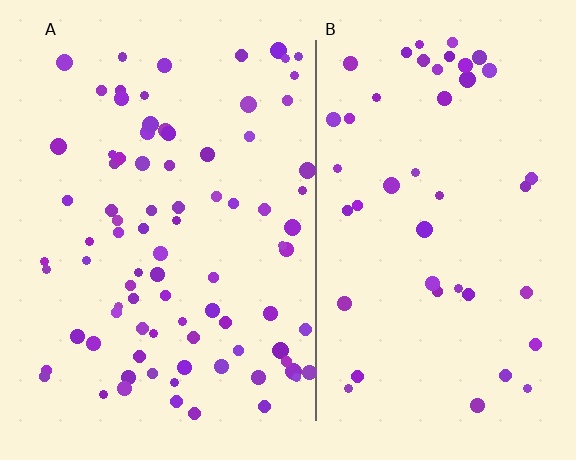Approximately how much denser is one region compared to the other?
Approximately 1.9× — region A over region B.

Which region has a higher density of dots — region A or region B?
A (the left).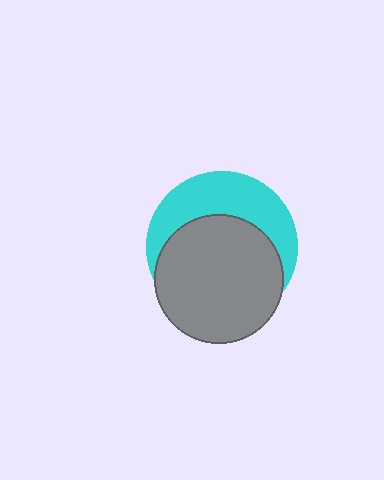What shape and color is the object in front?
The object in front is a gray circle.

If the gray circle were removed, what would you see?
You would see the complete cyan circle.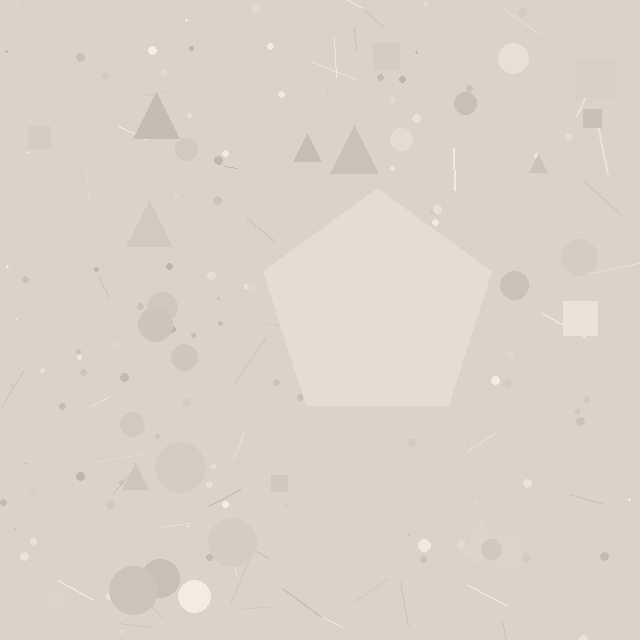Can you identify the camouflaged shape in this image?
The camouflaged shape is a pentagon.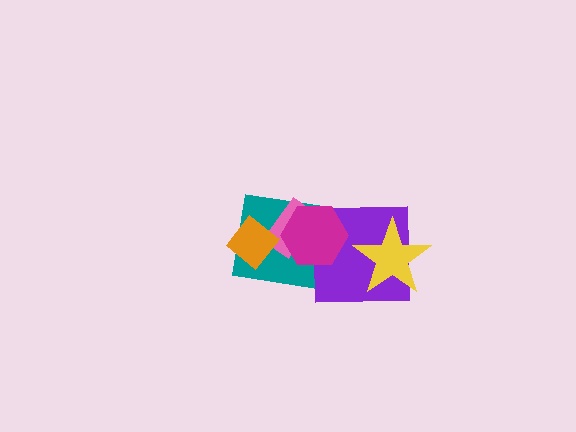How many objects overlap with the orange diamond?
2 objects overlap with the orange diamond.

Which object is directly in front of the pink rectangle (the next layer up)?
The magenta hexagon is directly in front of the pink rectangle.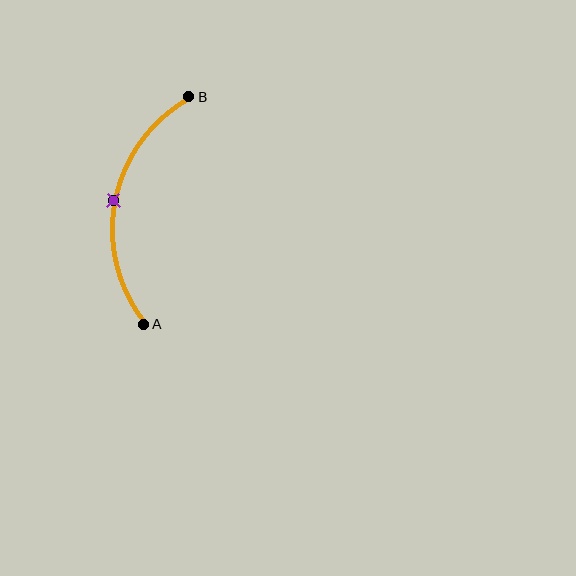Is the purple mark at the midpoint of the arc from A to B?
Yes. The purple mark lies on the arc at equal arc-length from both A and B — it is the arc midpoint.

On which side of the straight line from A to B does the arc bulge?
The arc bulges to the left of the straight line connecting A and B.